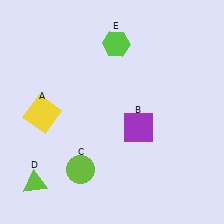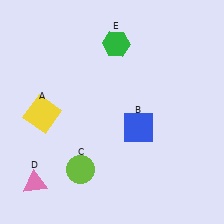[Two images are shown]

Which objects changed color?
B changed from purple to blue. D changed from lime to pink. E changed from lime to green.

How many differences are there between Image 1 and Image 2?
There are 3 differences between the two images.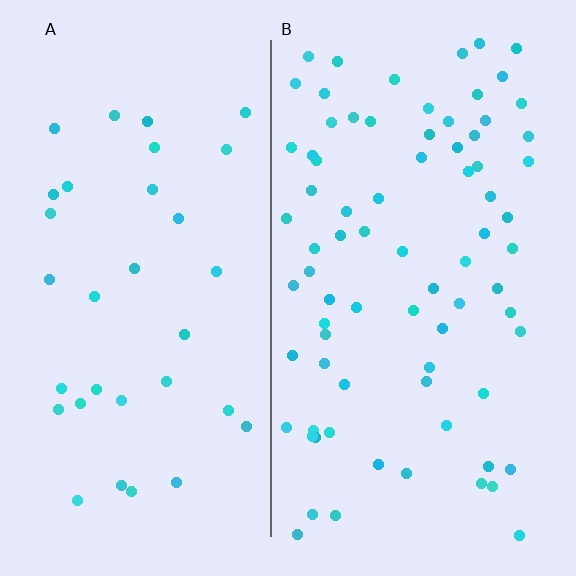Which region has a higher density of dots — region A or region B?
B (the right).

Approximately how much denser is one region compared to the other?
Approximately 2.4× — region B over region A.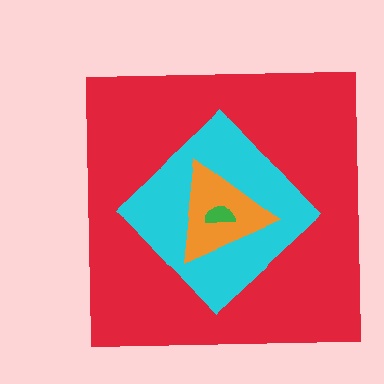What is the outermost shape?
The red square.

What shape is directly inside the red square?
The cyan diamond.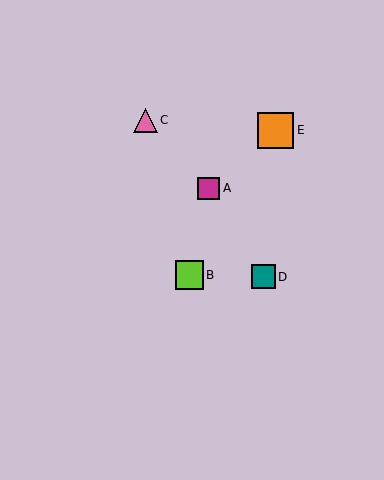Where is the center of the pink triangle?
The center of the pink triangle is at (145, 120).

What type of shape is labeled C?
Shape C is a pink triangle.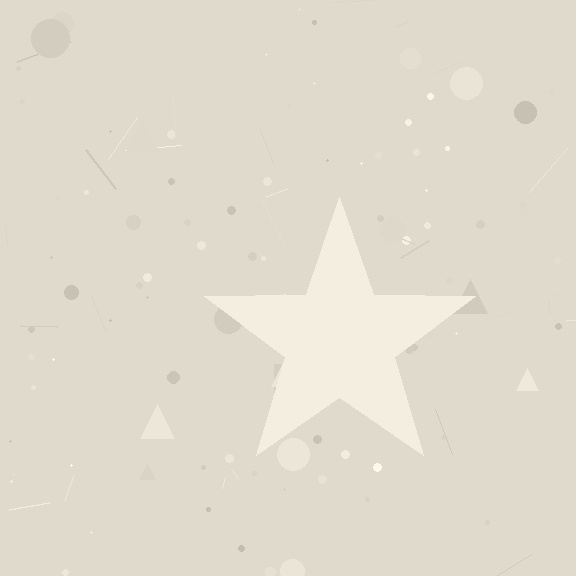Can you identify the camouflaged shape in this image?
The camouflaged shape is a star.